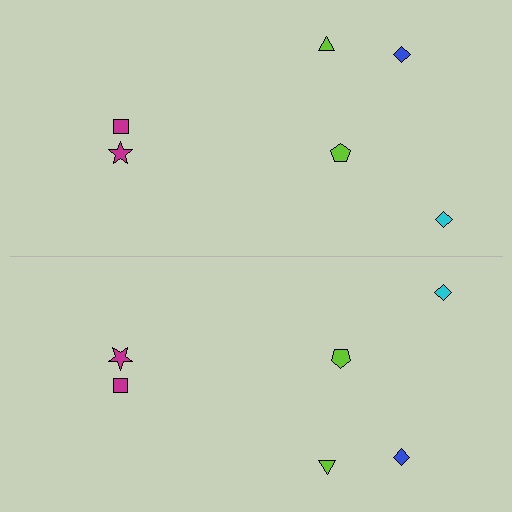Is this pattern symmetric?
Yes, this pattern has bilateral (reflection) symmetry.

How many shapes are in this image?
There are 12 shapes in this image.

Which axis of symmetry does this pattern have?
The pattern has a horizontal axis of symmetry running through the center of the image.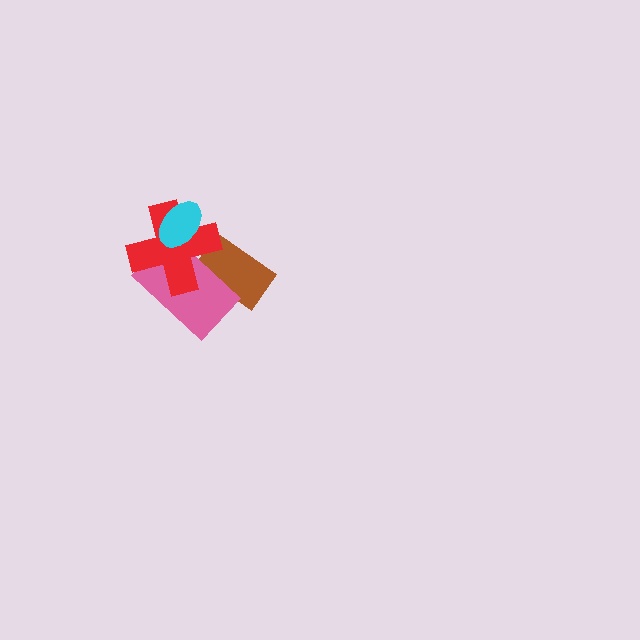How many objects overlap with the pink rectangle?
3 objects overlap with the pink rectangle.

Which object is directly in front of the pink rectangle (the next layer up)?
The red cross is directly in front of the pink rectangle.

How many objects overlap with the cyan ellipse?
2 objects overlap with the cyan ellipse.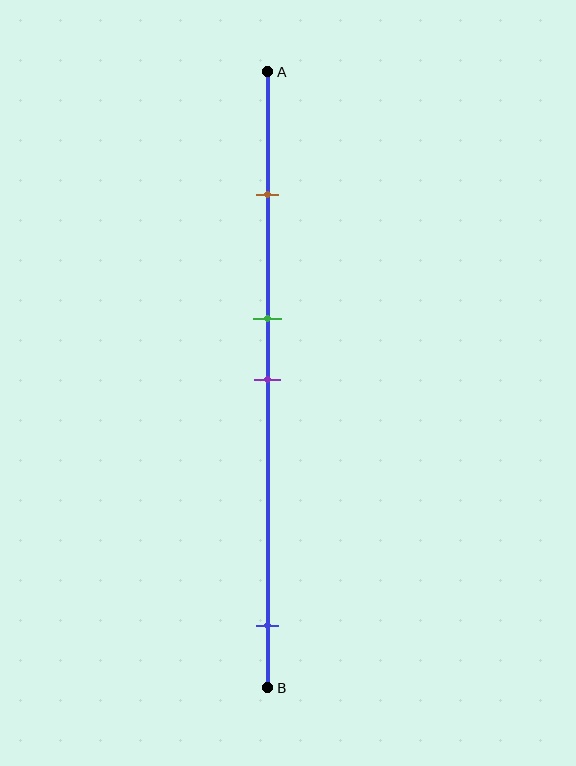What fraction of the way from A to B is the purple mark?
The purple mark is approximately 50% (0.5) of the way from A to B.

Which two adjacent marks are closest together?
The green and purple marks are the closest adjacent pair.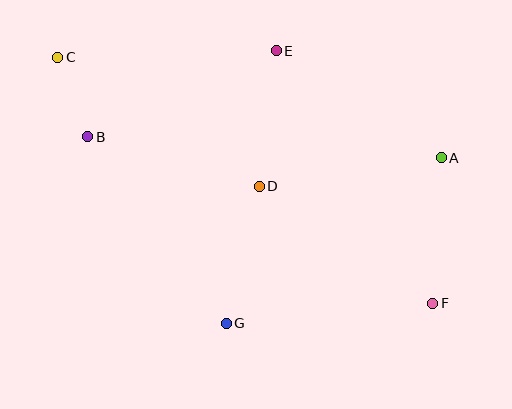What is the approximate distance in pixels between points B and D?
The distance between B and D is approximately 179 pixels.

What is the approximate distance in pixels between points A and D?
The distance between A and D is approximately 184 pixels.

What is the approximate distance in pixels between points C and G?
The distance between C and G is approximately 315 pixels.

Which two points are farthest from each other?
Points C and F are farthest from each other.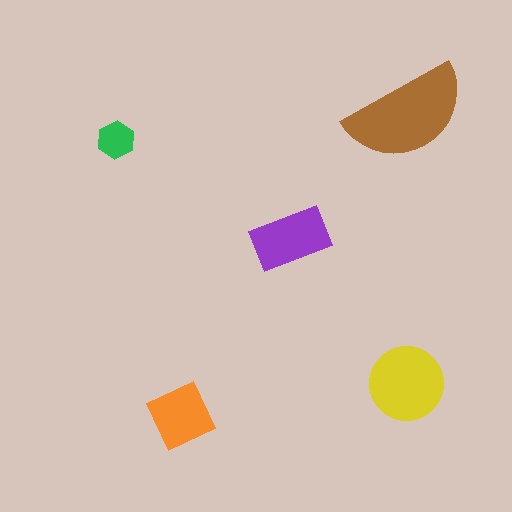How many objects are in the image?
There are 5 objects in the image.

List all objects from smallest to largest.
The green hexagon, the orange diamond, the purple rectangle, the yellow circle, the brown semicircle.